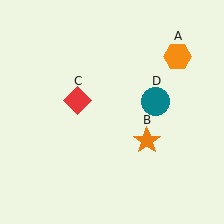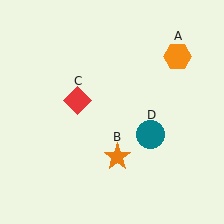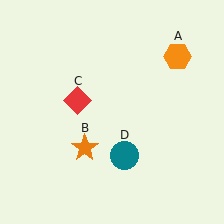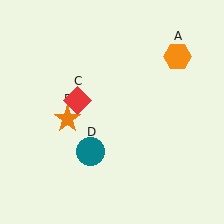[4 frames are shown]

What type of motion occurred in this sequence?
The orange star (object B), teal circle (object D) rotated clockwise around the center of the scene.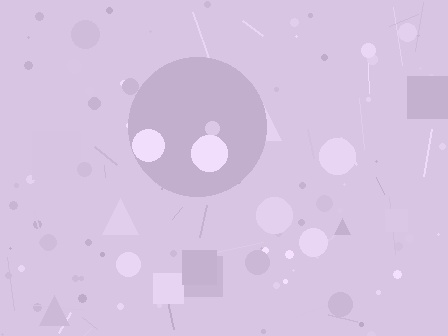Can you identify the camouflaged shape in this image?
The camouflaged shape is a circle.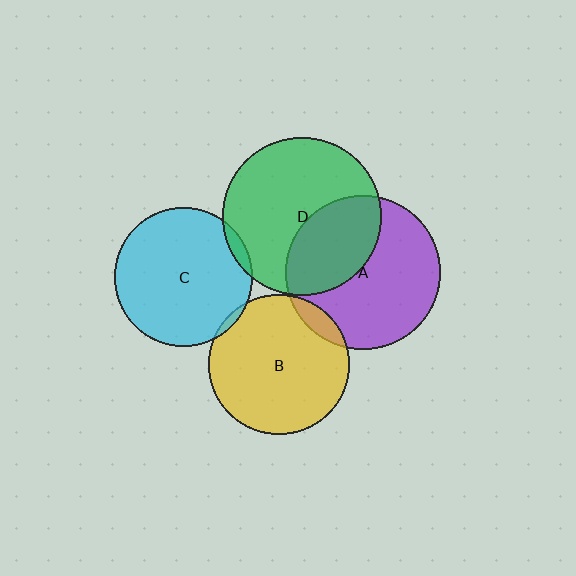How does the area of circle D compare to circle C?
Approximately 1.3 times.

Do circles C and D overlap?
Yes.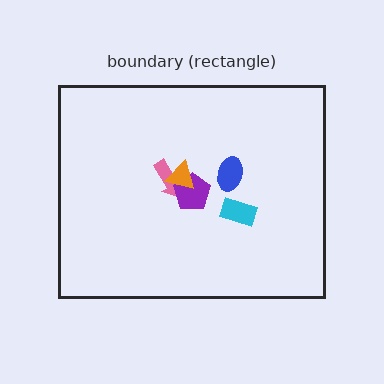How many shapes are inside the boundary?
5 inside, 0 outside.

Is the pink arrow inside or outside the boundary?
Inside.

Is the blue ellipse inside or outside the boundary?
Inside.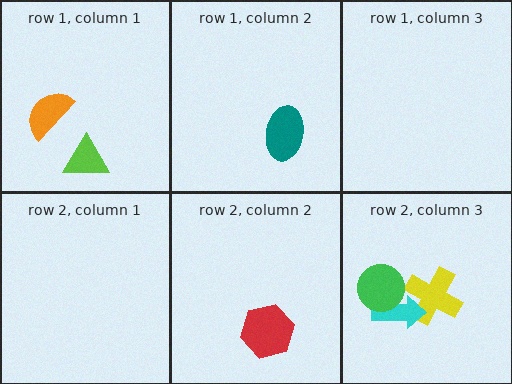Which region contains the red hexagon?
The row 2, column 2 region.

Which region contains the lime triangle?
The row 1, column 1 region.